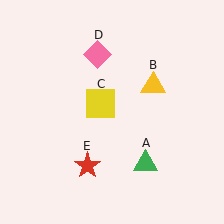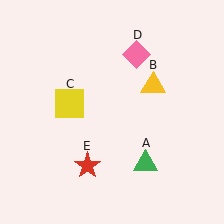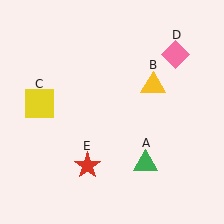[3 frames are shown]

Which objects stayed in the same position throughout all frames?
Green triangle (object A) and yellow triangle (object B) and red star (object E) remained stationary.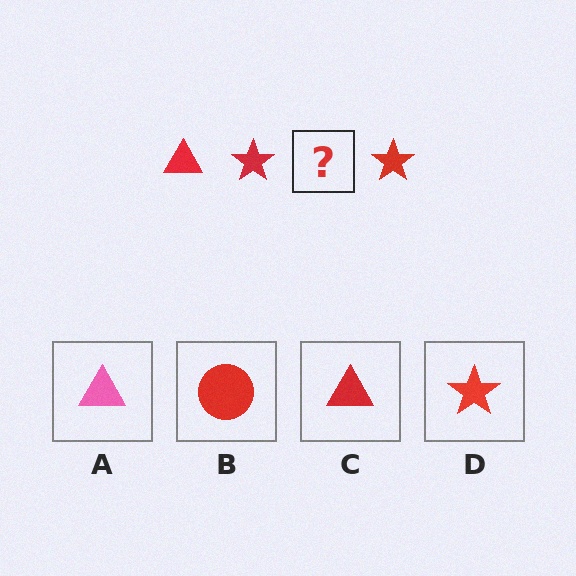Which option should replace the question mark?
Option C.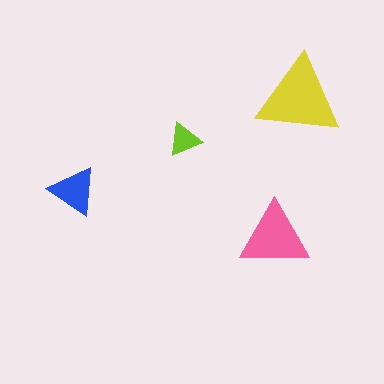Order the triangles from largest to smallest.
the yellow one, the pink one, the blue one, the lime one.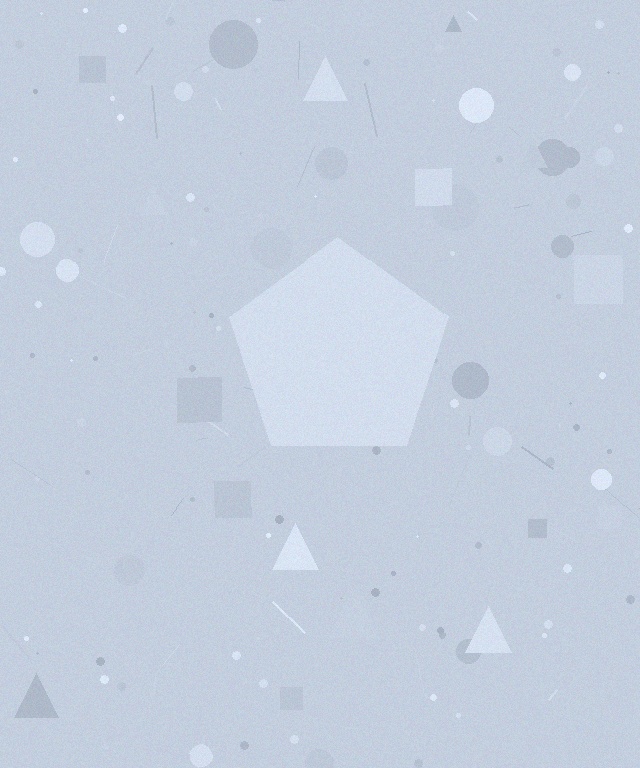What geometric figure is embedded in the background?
A pentagon is embedded in the background.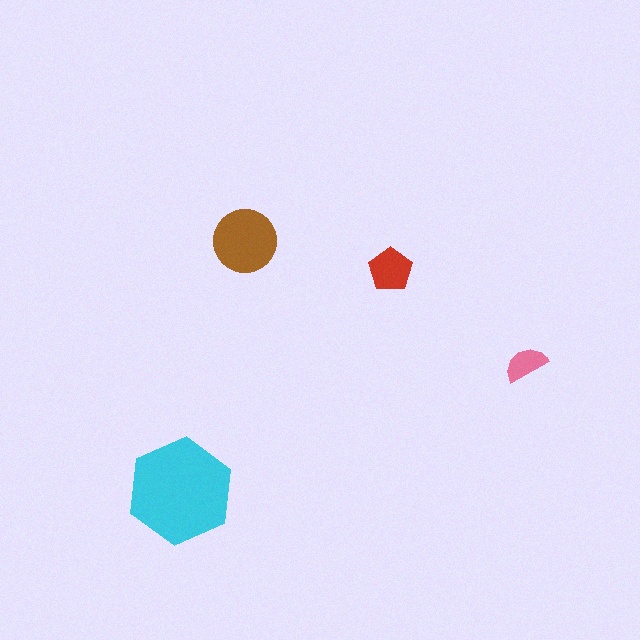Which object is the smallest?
The pink semicircle.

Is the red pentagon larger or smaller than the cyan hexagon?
Smaller.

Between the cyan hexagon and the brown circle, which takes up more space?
The cyan hexagon.